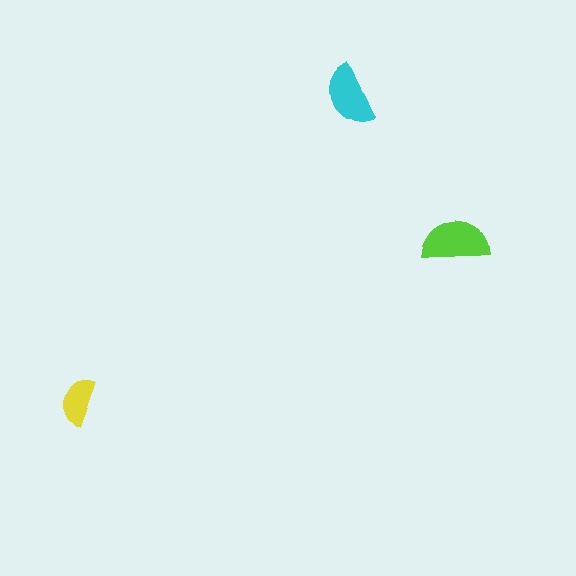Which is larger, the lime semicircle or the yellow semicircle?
The lime one.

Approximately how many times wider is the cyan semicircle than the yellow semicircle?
About 1.5 times wider.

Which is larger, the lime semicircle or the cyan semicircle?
The lime one.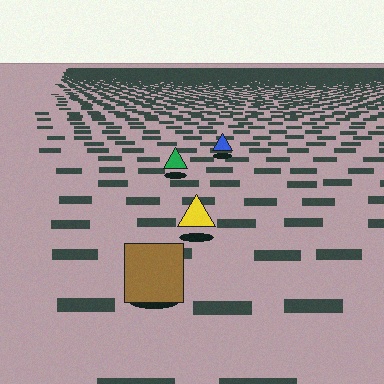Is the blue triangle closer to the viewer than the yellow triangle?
No. The yellow triangle is closer — you can tell from the texture gradient: the ground texture is coarser near it.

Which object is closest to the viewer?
The brown square is closest. The texture marks near it are larger and more spread out.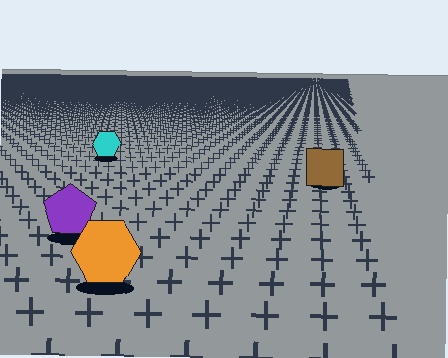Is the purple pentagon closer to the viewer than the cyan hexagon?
Yes. The purple pentagon is closer — you can tell from the texture gradient: the ground texture is coarser near it.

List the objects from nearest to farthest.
From nearest to farthest: the orange hexagon, the purple pentagon, the brown square, the cyan hexagon.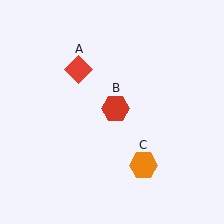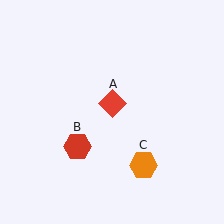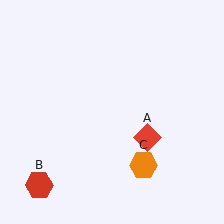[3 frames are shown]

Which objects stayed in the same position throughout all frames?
Orange hexagon (object C) remained stationary.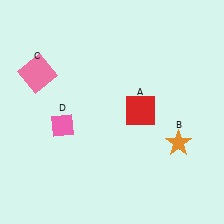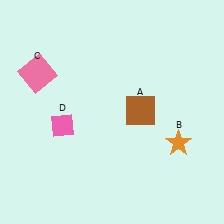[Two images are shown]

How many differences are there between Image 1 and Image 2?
There is 1 difference between the two images.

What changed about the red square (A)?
In Image 1, A is red. In Image 2, it changed to brown.